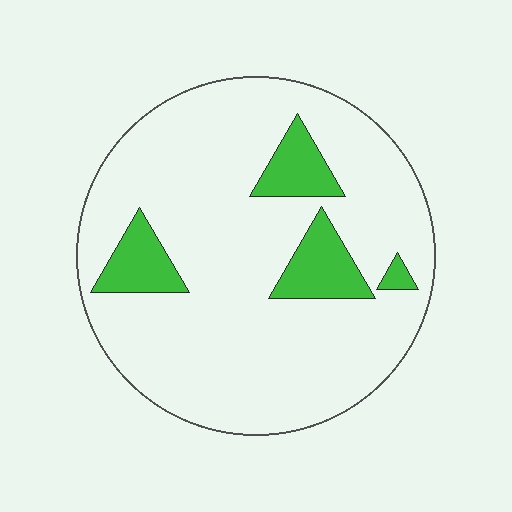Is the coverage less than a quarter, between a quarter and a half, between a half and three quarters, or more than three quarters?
Less than a quarter.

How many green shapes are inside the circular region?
4.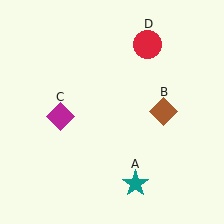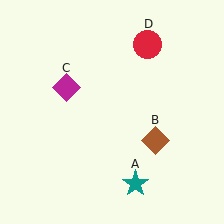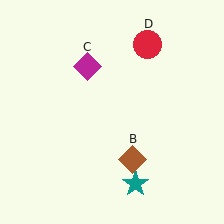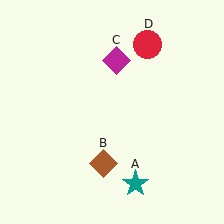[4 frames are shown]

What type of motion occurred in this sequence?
The brown diamond (object B), magenta diamond (object C) rotated clockwise around the center of the scene.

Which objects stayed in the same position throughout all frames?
Teal star (object A) and red circle (object D) remained stationary.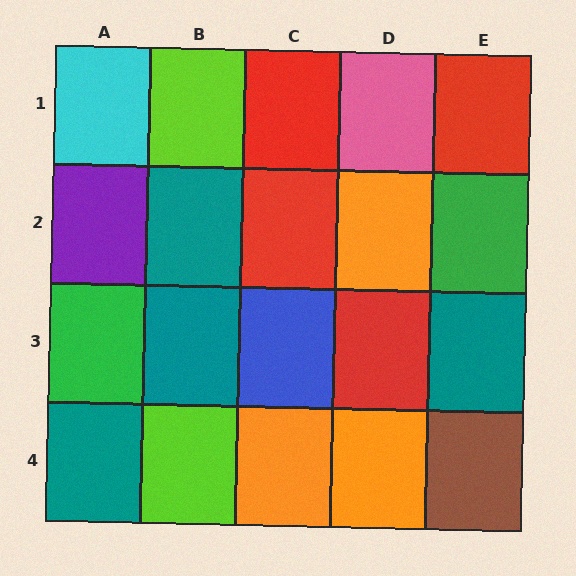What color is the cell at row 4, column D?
Orange.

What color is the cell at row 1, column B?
Lime.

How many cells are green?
2 cells are green.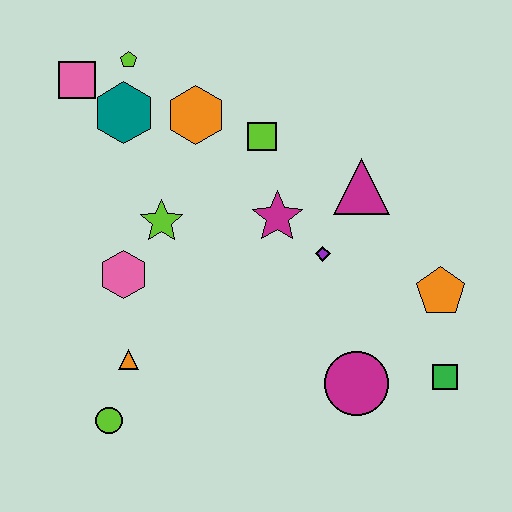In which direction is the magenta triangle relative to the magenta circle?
The magenta triangle is above the magenta circle.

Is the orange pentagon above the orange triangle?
Yes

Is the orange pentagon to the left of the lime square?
No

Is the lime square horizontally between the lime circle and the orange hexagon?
No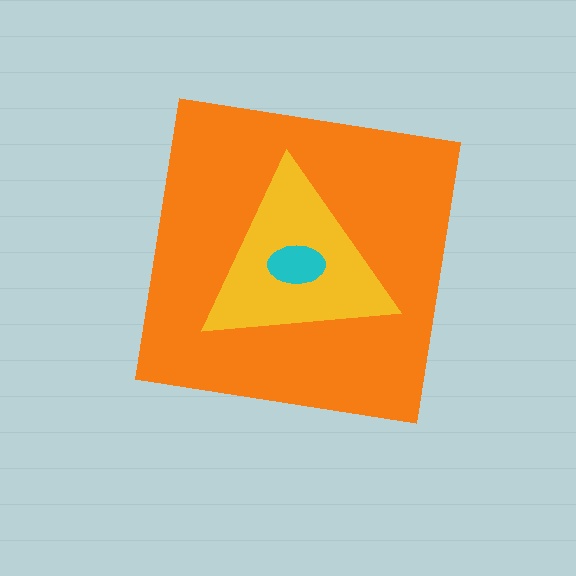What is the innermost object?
The cyan ellipse.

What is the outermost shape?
The orange square.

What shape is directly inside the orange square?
The yellow triangle.